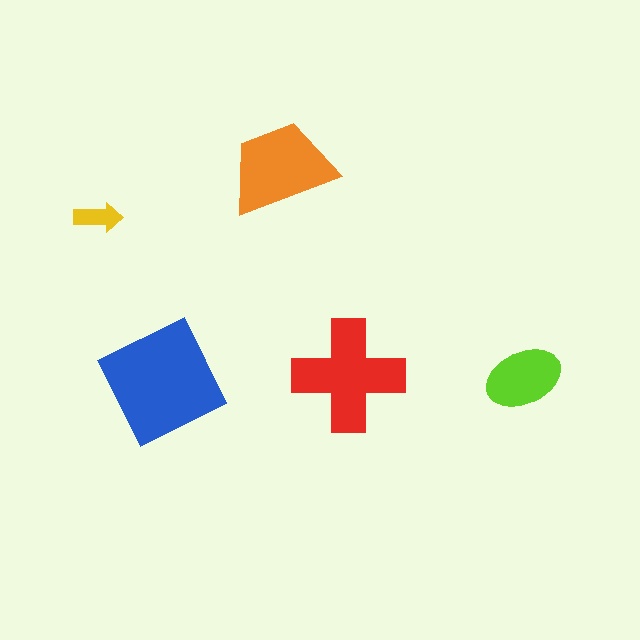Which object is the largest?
The blue square.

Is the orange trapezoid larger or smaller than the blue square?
Smaller.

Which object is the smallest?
The yellow arrow.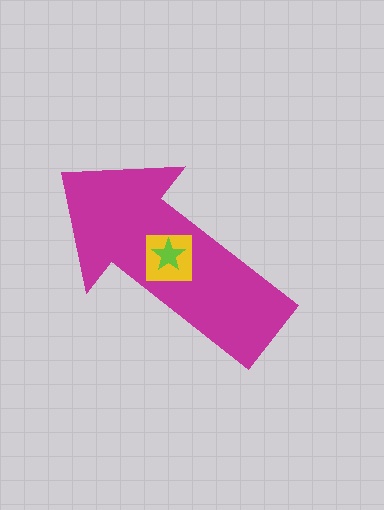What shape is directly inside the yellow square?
The lime star.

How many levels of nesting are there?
3.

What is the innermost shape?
The lime star.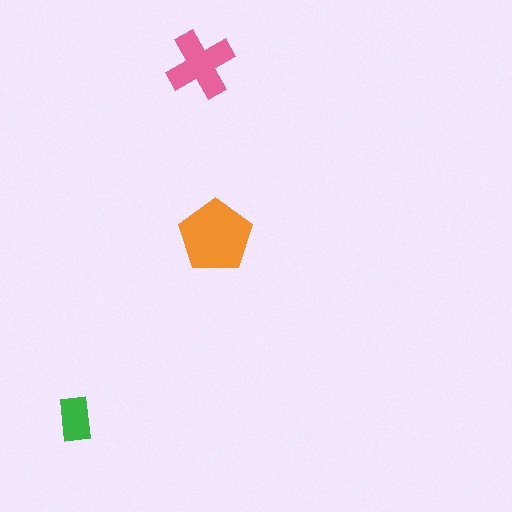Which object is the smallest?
The green rectangle.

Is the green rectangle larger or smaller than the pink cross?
Smaller.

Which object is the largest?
The orange pentagon.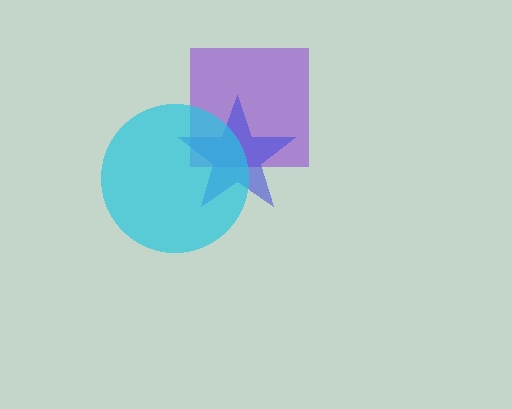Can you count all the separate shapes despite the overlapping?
Yes, there are 3 separate shapes.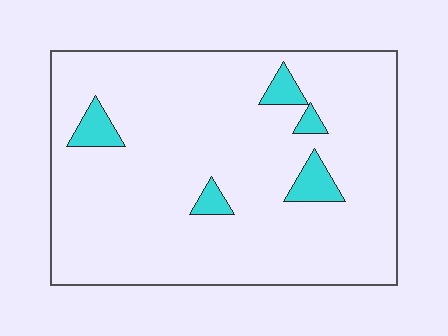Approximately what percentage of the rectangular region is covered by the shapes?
Approximately 5%.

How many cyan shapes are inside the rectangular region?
5.